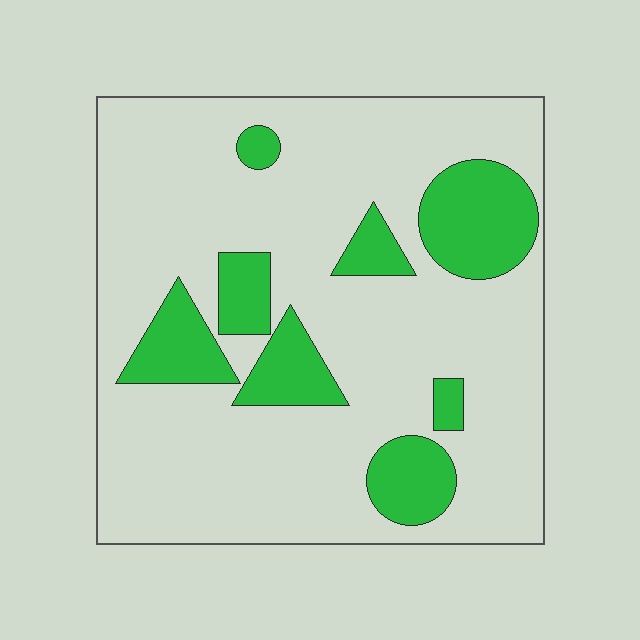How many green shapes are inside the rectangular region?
8.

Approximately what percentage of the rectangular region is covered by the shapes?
Approximately 20%.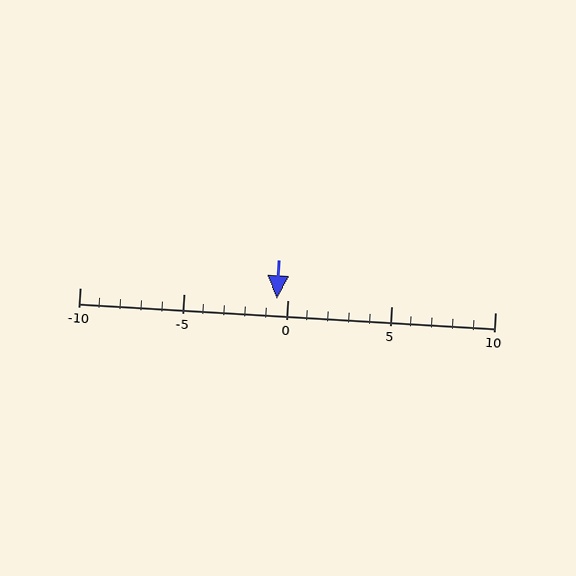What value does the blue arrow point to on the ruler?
The blue arrow points to approximately 0.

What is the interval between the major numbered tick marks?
The major tick marks are spaced 5 units apart.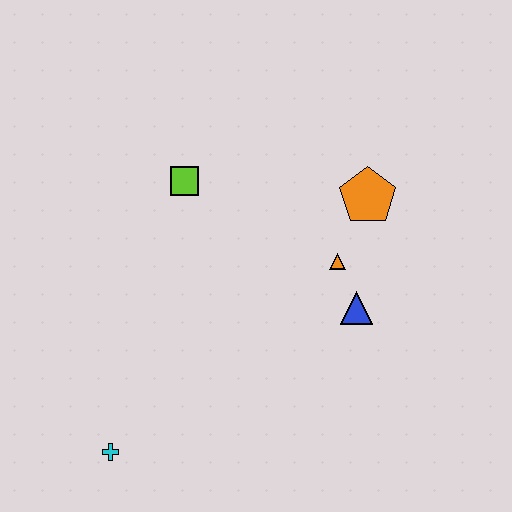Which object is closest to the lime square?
The orange triangle is closest to the lime square.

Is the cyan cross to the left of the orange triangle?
Yes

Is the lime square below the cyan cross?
No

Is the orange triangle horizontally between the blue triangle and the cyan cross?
Yes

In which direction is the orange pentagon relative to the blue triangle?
The orange pentagon is above the blue triangle.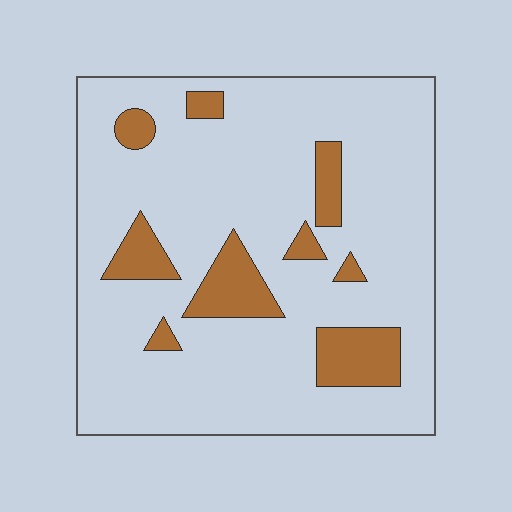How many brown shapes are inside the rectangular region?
9.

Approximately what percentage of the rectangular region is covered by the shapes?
Approximately 15%.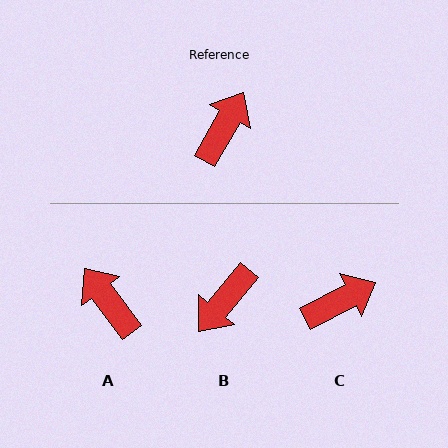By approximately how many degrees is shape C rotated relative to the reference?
Approximately 33 degrees clockwise.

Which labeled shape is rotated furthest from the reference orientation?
B, about 170 degrees away.